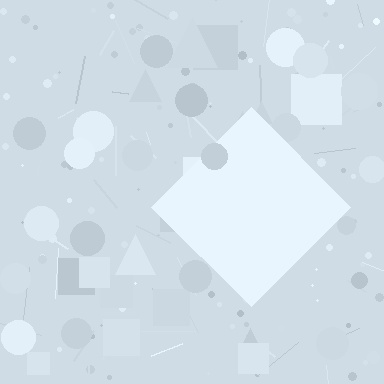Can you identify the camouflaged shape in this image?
The camouflaged shape is a diamond.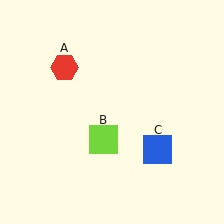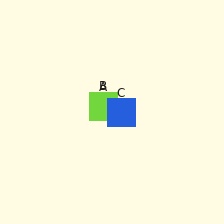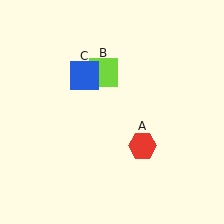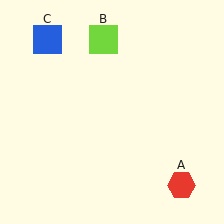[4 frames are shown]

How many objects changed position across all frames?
3 objects changed position: red hexagon (object A), lime square (object B), blue square (object C).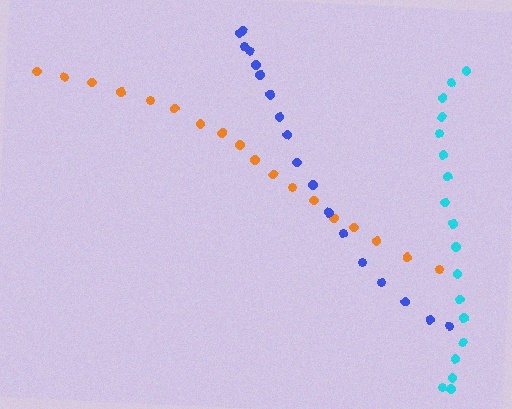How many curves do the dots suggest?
There are 3 distinct paths.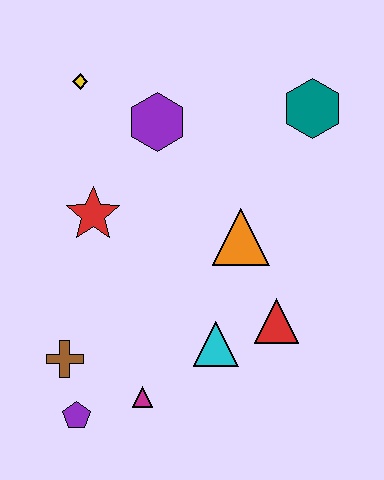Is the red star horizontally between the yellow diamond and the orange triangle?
Yes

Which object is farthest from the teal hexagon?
The purple pentagon is farthest from the teal hexagon.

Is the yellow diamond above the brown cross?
Yes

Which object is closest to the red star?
The purple hexagon is closest to the red star.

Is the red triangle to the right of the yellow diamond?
Yes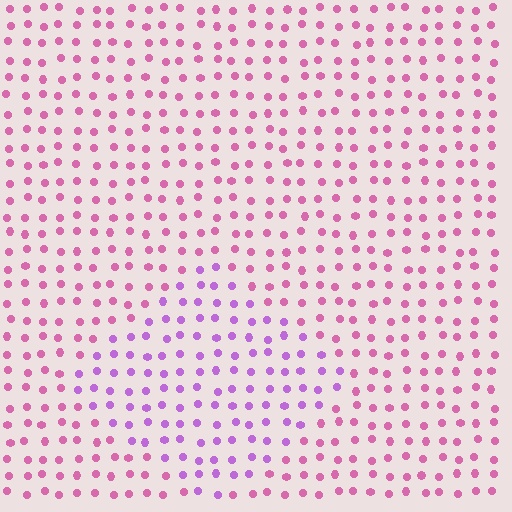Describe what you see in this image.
The image is filled with small pink elements in a uniform arrangement. A diamond-shaped region is visible where the elements are tinted to a slightly different hue, forming a subtle color boundary.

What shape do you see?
I see a diamond.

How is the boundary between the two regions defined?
The boundary is defined purely by a slight shift in hue (about 37 degrees). Spacing, size, and orientation are identical on both sides.